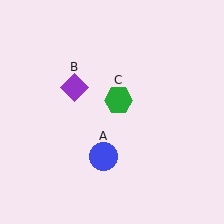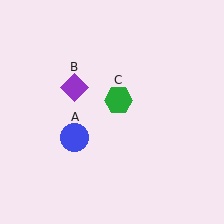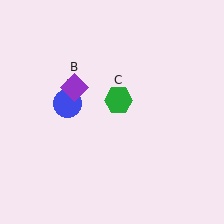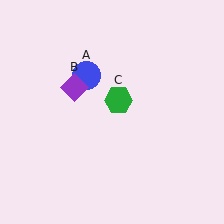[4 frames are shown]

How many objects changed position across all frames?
1 object changed position: blue circle (object A).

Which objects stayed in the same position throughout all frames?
Purple diamond (object B) and green hexagon (object C) remained stationary.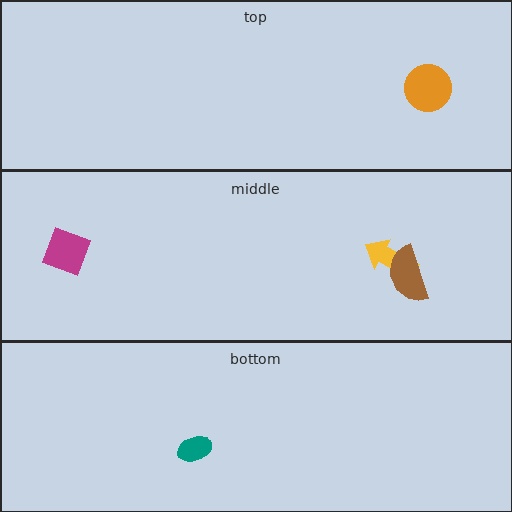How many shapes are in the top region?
1.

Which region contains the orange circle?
The top region.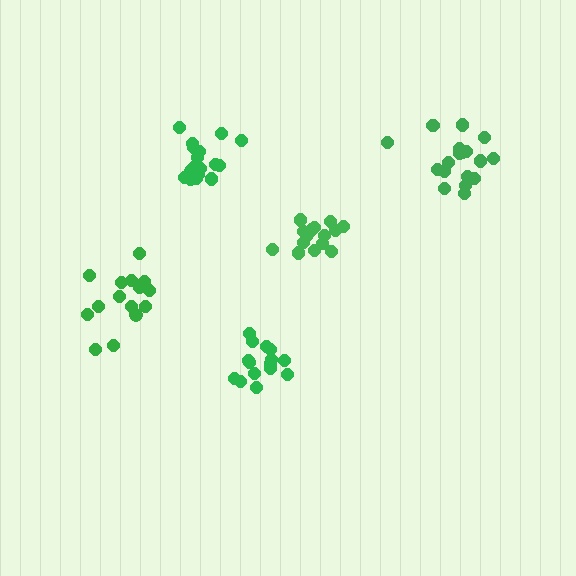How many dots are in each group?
Group 1: 15 dots, Group 2: 20 dots, Group 3: 18 dots, Group 4: 16 dots, Group 5: 16 dots (85 total).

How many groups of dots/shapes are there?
There are 5 groups.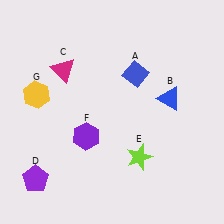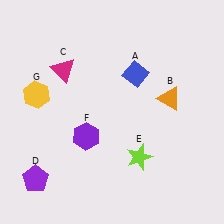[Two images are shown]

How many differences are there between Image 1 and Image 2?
There is 1 difference between the two images.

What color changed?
The triangle (B) changed from blue in Image 1 to orange in Image 2.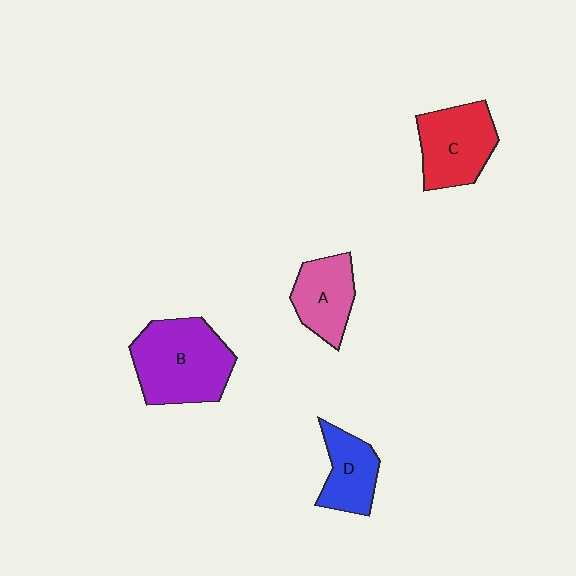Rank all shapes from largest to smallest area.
From largest to smallest: B (purple), C (red), A (pink), D (blue).